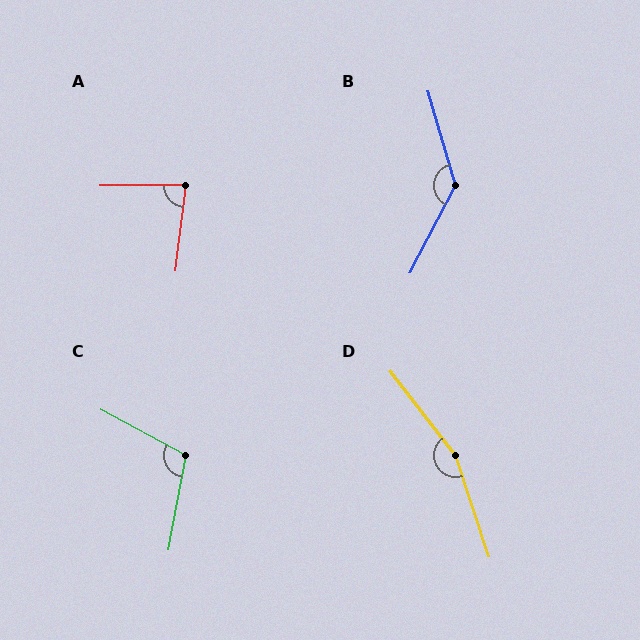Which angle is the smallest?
A, at approximately 82 degrees.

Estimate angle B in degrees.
Approximately 137 degrees.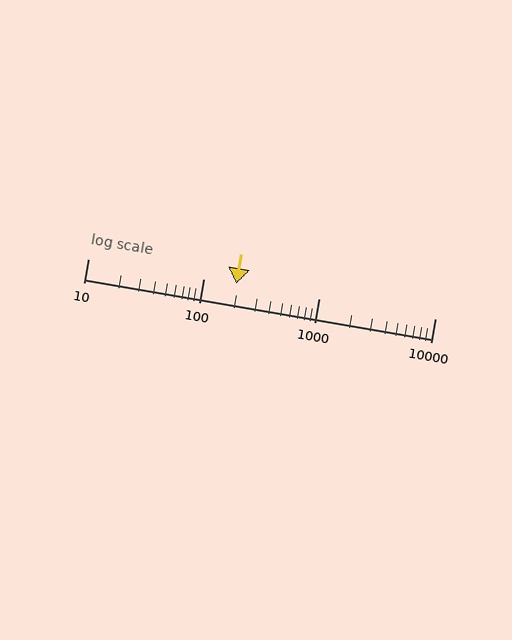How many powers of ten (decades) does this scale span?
The scale spans 3 decades, from 10 to 10000.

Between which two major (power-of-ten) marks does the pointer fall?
The pointer is between 100 and 1000.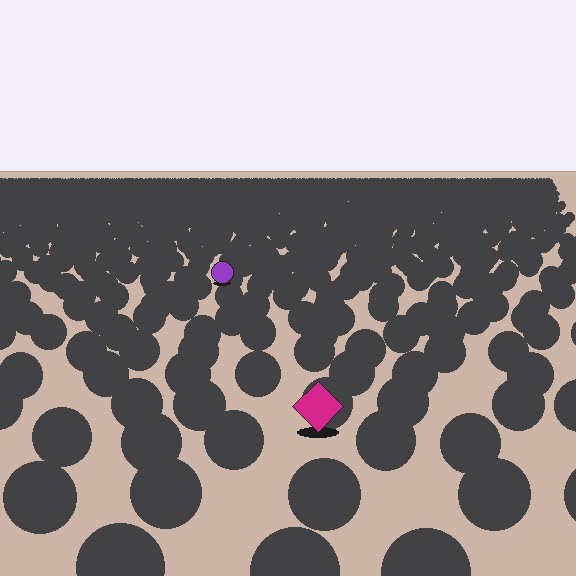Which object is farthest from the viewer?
The purple circle is farthest from the viewer. It appears smaller and the ground texture around it is denser.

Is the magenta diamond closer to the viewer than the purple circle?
Yes. The magenta diamond is closer — you can tell from the texture gradient: the ground texture is coarser near it.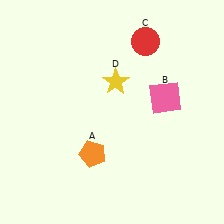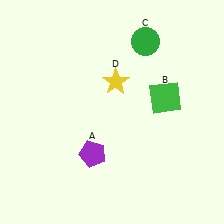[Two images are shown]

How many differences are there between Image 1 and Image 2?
There are 3 differences between the two images.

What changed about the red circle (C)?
In Image 1, C is red. In Image 2, it changed to green.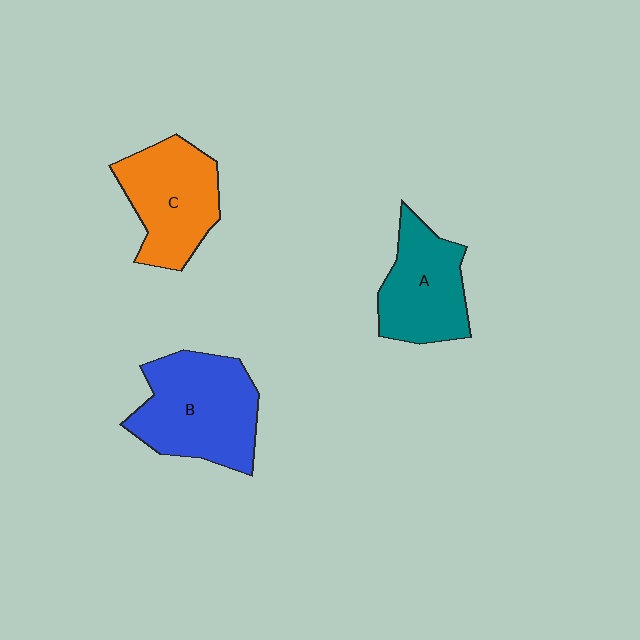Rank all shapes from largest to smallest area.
From largest to smallest: B (blue), C (orange), A (teal).